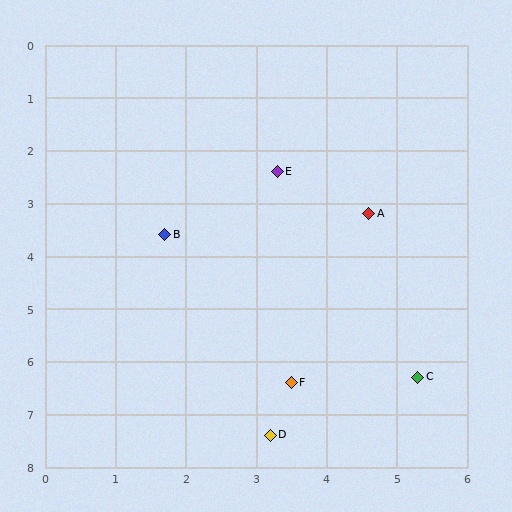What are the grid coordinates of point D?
Point D is at approximately (3.2, 7.4).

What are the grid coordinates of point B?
Point B is at approximately (1.7, 3.6).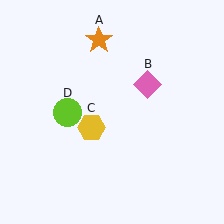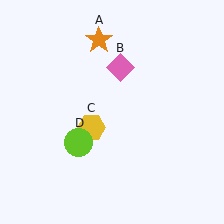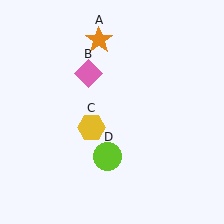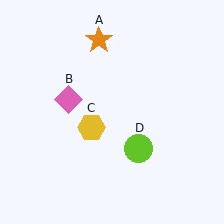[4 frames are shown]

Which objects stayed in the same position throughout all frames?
Orange star (object A) and yellow hexagon (object C) remained stationary.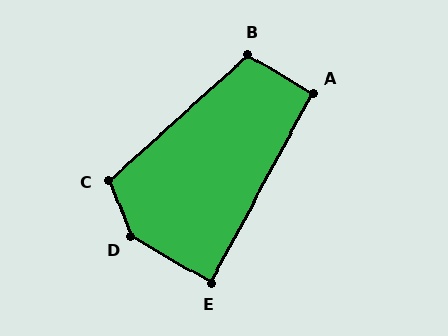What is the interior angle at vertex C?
Approximately 111 degrees (obtuse).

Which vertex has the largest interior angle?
D, at approximately 141 degrees.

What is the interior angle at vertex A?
Approximately 93 degrees (approximately right).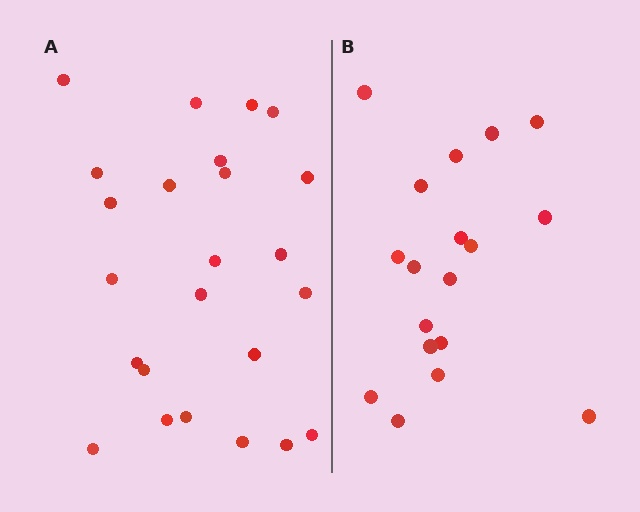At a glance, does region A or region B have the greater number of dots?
Region A (the left region) has more dots.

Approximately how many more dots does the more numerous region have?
Region A has about 6 more dots than region B.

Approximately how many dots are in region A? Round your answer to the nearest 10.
About 20 dots. (The exact count is 24, which rounds to 20.)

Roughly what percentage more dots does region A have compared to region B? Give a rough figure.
About 35% more.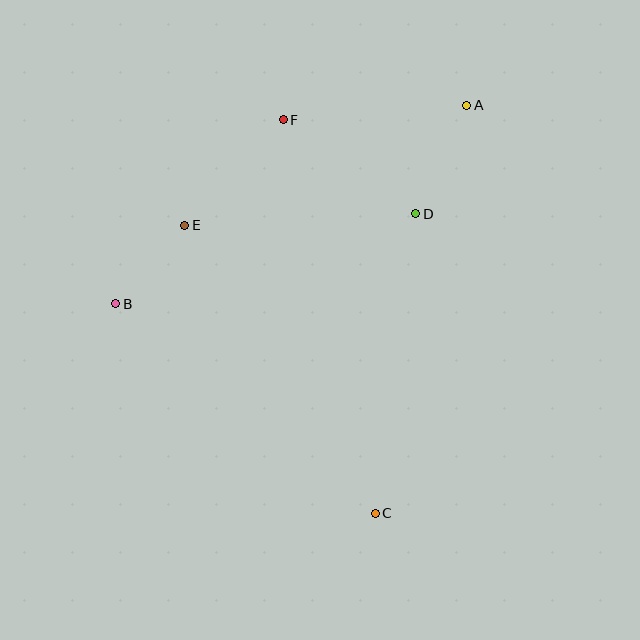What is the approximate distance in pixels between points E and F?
The distance between E and F is approximately 144 pixels.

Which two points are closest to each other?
Points B and E are closest to each other.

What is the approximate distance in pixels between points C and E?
The distance between C and E is approximately 345 pixels.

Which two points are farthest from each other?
Points A and C are farthest from each other.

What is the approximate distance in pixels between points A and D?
The distance between A and D is approximately 120 pixels.